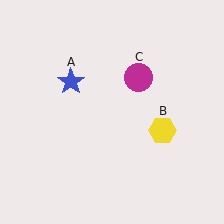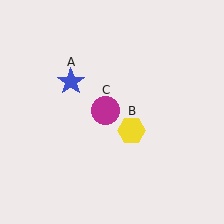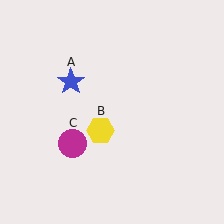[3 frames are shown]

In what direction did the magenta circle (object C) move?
The magenta circle (object C) moved down and to the left.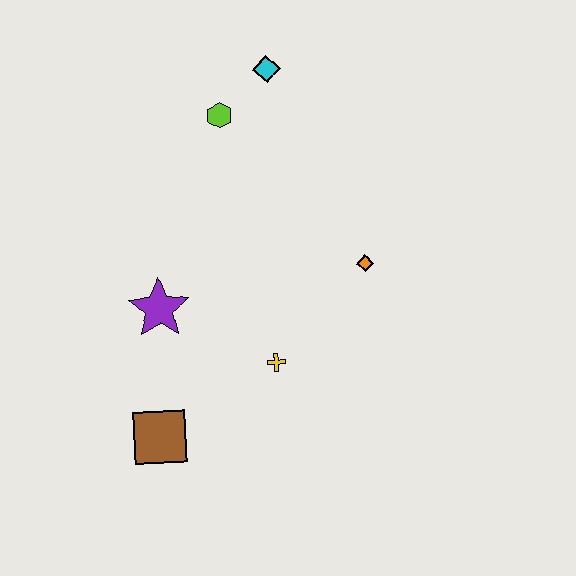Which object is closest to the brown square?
The purple star is closest to the brown square.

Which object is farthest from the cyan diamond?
The brown square is farthest from the cyan diamond.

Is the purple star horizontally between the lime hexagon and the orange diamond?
No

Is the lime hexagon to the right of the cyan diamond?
No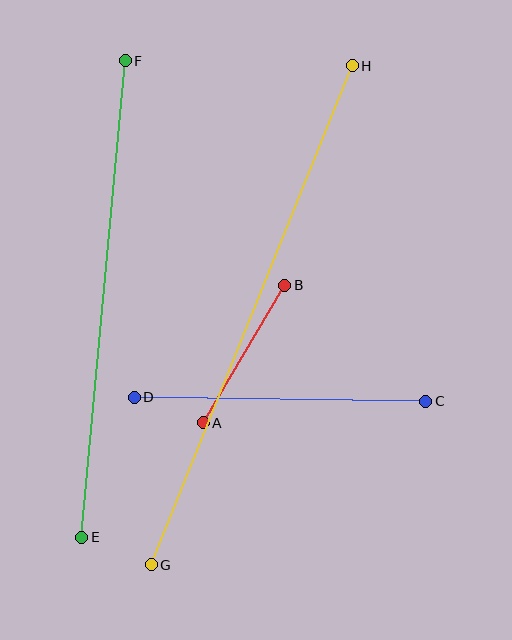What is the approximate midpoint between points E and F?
The midpoint is at approximately (103, 299) pixels.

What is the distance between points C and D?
The distance is approximately 292 pixels.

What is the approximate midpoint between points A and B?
The midpoint is at approximately (244, 354) pixels.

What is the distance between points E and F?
The distance is approximately 478 pixels.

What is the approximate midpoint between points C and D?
The midpoint is at approximately (280, 399) pixels.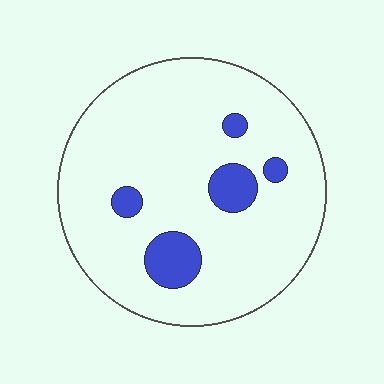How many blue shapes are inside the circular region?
5.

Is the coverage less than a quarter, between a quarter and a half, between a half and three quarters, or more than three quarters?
Less than a quarter.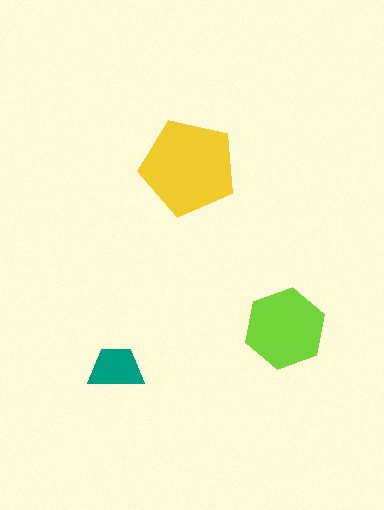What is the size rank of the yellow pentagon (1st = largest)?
1st.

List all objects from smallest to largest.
The teal trapezoid, the lime hexagon, the yellow pentagon.